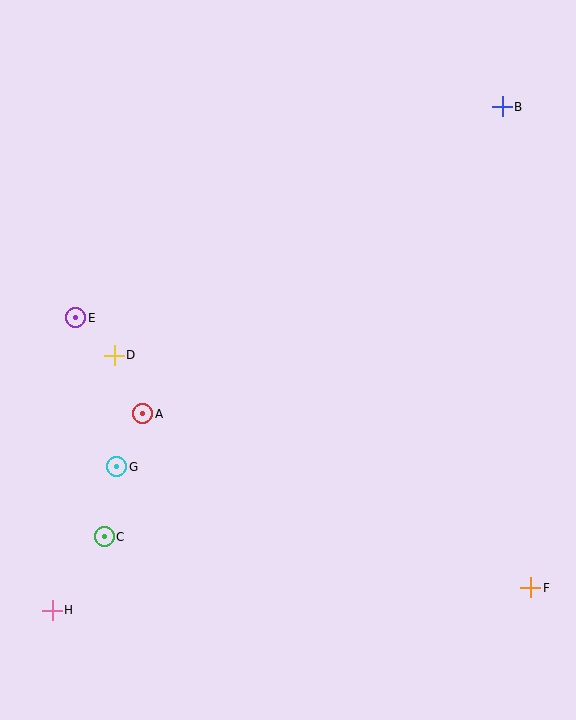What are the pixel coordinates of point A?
Point A is at (143, 414).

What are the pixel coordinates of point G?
Point G is at (117, 467).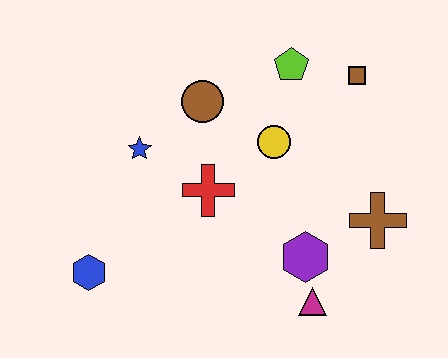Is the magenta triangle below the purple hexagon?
Yes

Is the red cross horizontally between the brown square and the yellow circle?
No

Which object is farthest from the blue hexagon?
The brown square is farthest from the blue hexagon.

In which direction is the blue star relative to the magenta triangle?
The blue star is to the left of the magenta triangle.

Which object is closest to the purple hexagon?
The magenta triangle is closest to the purple hexagon.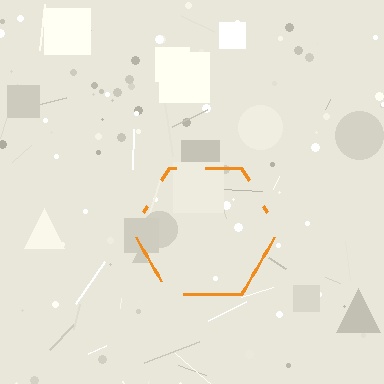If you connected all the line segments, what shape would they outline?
They would outline a hexagon.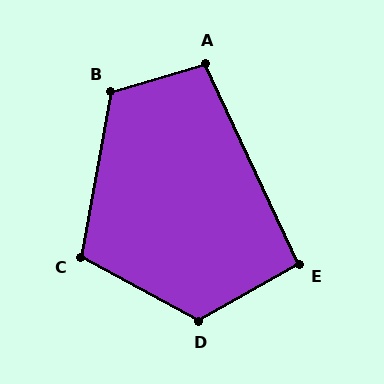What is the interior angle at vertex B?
Approximately 117 degrees (obtuse).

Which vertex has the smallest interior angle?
E, at approximately 94 degrees.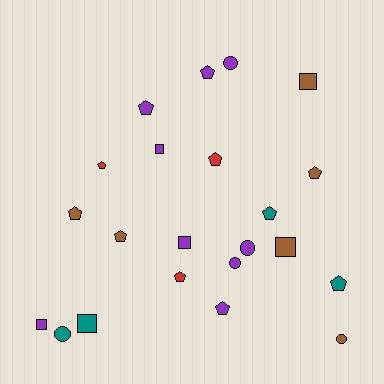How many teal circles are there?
There is 1 teal circle.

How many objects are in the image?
There are 22 objects.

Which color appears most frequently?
Purple, with 9 objects.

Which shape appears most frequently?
Pentagon, with 11 objects.